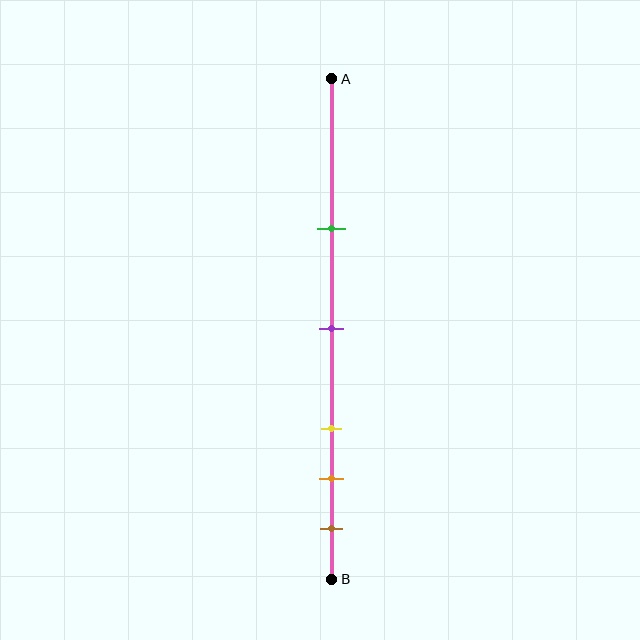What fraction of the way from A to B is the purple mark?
The purple mark is approximately 50% (0.5) of the way from A to B.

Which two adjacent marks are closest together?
The orange and brown marks are the closest adjacent pair.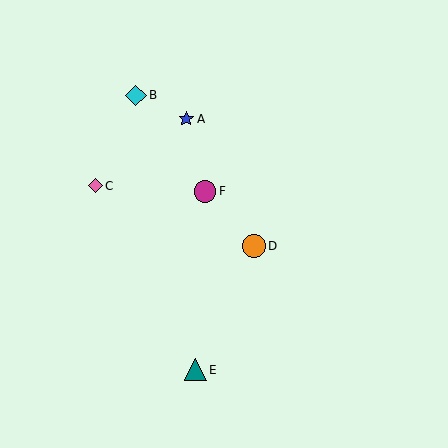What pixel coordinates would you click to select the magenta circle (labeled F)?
Click at (205, 191) to select the magenta circle F.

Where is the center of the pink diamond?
The center of the pink diamond is at (95, 186).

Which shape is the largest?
The orange circle (labeled D) is the largest.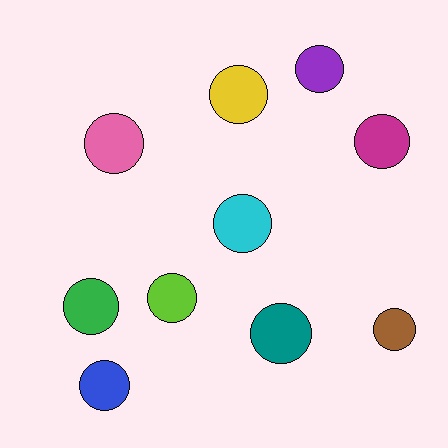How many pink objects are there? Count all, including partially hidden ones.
There is 1 pink object.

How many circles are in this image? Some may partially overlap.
There are 10 circles.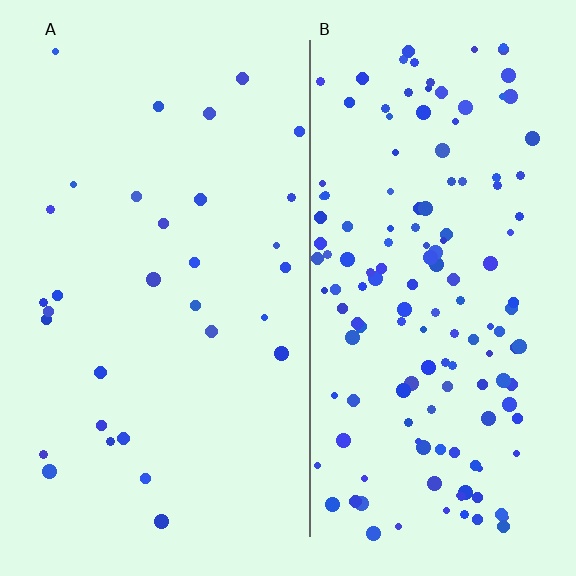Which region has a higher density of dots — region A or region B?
B (the right).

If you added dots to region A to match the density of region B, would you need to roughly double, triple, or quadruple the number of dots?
Approximately quadruple.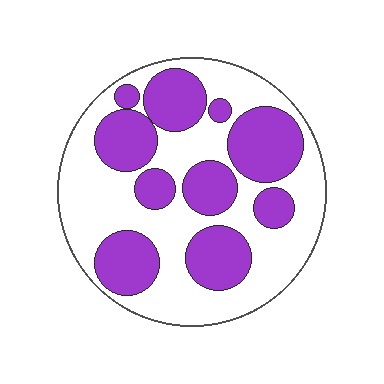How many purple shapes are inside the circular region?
10.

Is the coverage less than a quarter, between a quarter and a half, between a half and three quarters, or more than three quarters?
Between a quarter and a half.